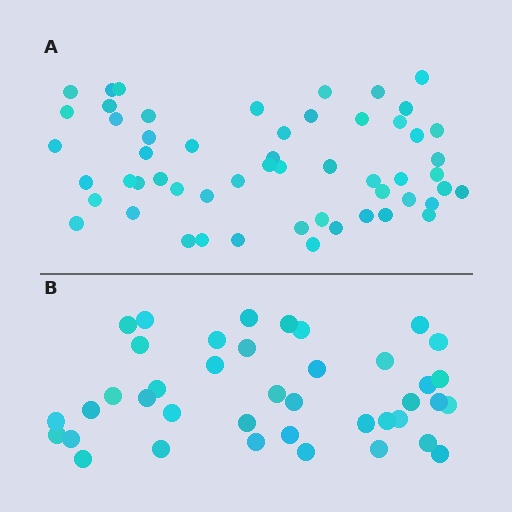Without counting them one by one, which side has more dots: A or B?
Region A (the top region) has more dots.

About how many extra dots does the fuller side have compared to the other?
Region A has approximately 15 more dots than region B.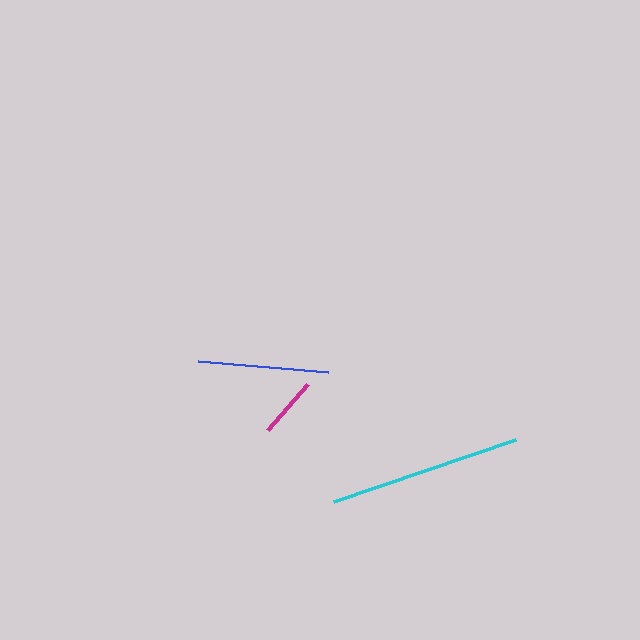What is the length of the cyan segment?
The cyan segment is approximately 192 pixels long.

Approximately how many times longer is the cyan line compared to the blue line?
The cyan line is approximately 1.5 times the length of the blue line.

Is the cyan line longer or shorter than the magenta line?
The cyan line is longer than the magenta line.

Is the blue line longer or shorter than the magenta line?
The blue line is longer than the magenta line.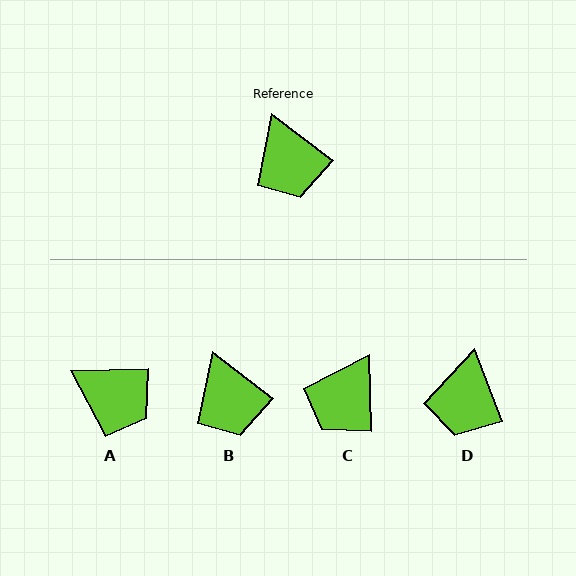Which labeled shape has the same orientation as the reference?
B.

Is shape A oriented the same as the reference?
No, it is off by about 39 degrees.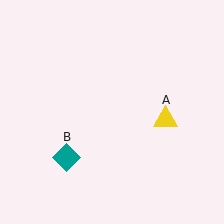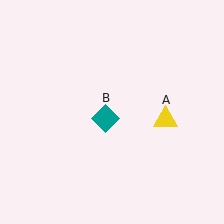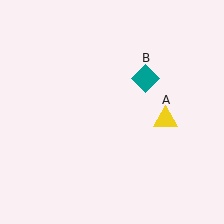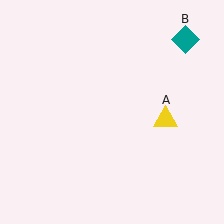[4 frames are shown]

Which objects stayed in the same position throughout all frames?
Yellow triangle (object A) remained stationary.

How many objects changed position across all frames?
1 object changed position: teal diamond (object B).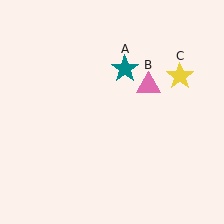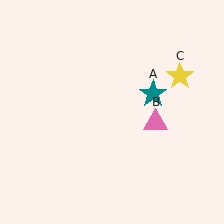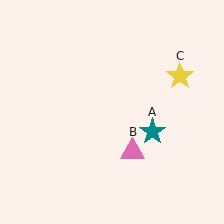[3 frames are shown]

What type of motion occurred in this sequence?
The teal star (object A), pink triangle (object B) rotated clockwise around the center of the scene.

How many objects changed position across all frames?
2 objects changed position: teal star (object A), pink triangle (object B).